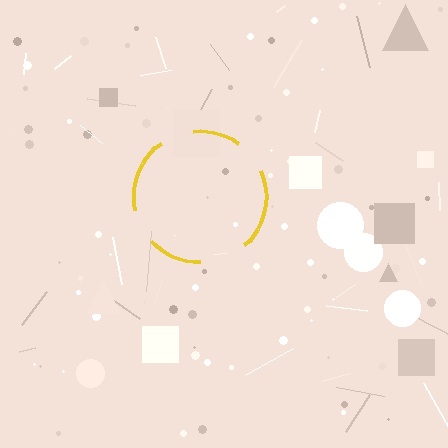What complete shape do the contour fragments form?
The contour fragments form a circle.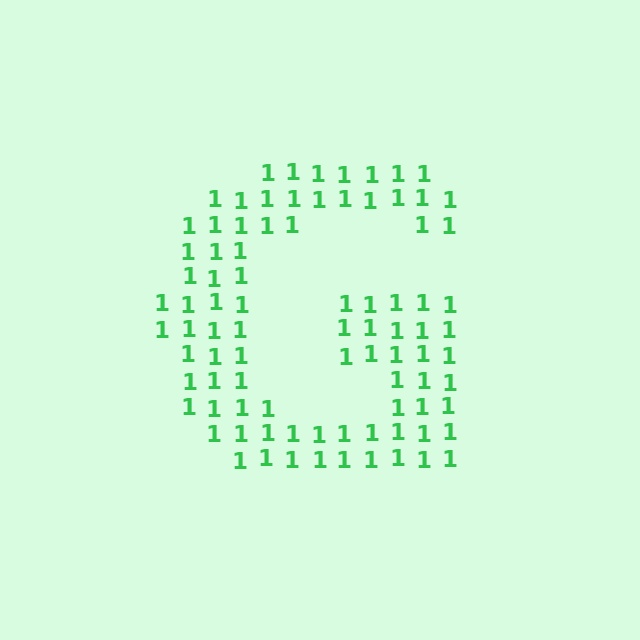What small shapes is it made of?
It is made of small digit 1's.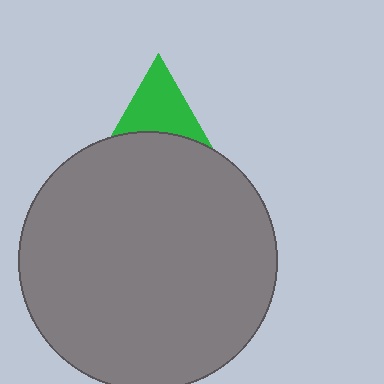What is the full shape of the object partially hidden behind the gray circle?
The partially hidden object is a green triangle.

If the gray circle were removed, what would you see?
You would see the complete green triangle.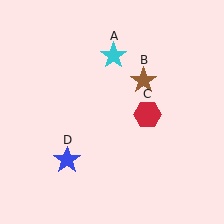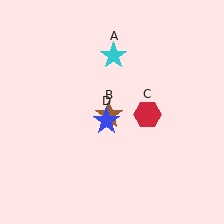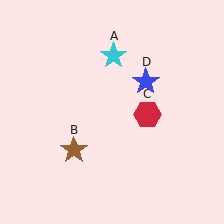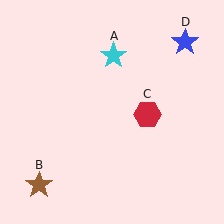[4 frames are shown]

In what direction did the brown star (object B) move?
The brown star (object B) moved down and to the left.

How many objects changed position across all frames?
2 objects changed position: brown star (object B), blue star (object D).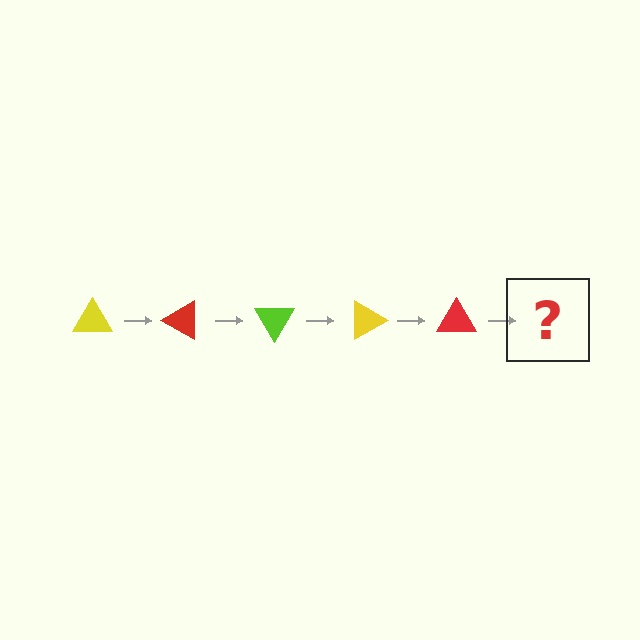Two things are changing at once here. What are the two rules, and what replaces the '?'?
The two rules are that it rotates 30 degrees each step and the color cycles through yellow, red, and lime. The '?' should be a lime triangle, rotated 150 degrees from the start.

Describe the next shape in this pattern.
It should be a lime triangle, rotated 150 degrees from the start.